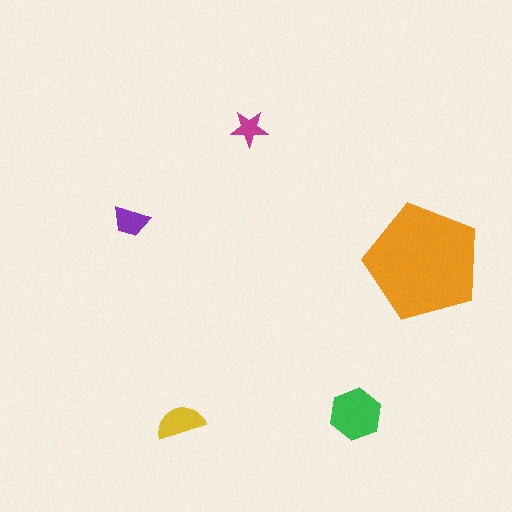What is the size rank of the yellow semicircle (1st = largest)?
3rd.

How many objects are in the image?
There are 5 objects in the image.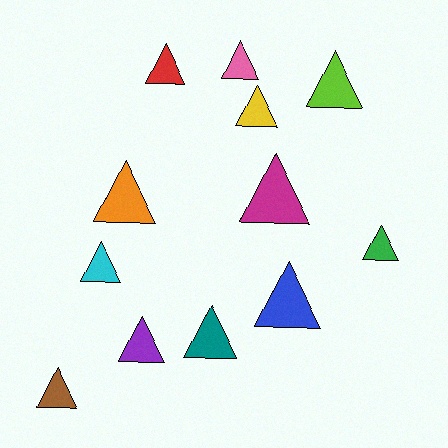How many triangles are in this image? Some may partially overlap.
There are 12 triangles.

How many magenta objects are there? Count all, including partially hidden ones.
There is 1 magenta object.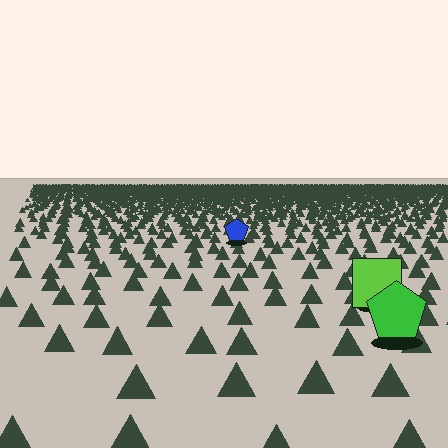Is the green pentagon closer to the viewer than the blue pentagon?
Yes. The green pentagon is closer — you can tell from the texture gradient: the ground texture is coarser near it.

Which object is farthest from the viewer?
The blue pentagon is farthest from the viewer. It appears smaller and the ground texture around it is denser.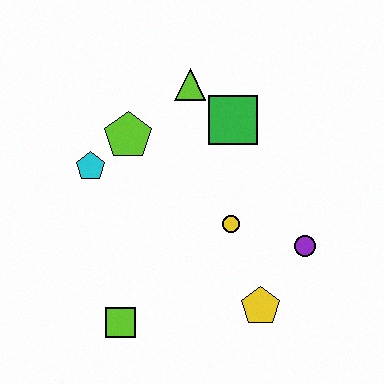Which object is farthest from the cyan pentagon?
The purple circle is farthest from the cyan pentagon.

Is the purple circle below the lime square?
No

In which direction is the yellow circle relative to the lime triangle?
The yellow circle is below the lime triangle.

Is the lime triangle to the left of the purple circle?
Yes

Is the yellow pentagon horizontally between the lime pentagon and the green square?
No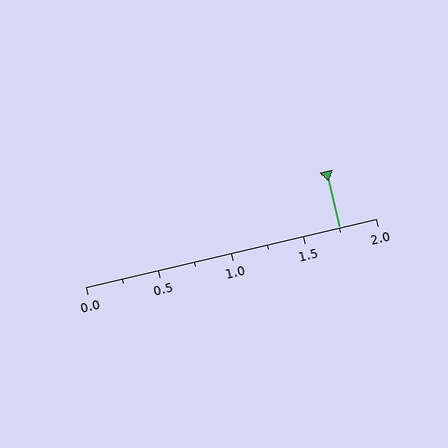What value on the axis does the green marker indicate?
The marker indicates approximately 1.75.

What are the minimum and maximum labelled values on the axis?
The axis runs from 0.0 to 2.0.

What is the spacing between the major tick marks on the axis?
The major ticks are spaced 0.5 apart.